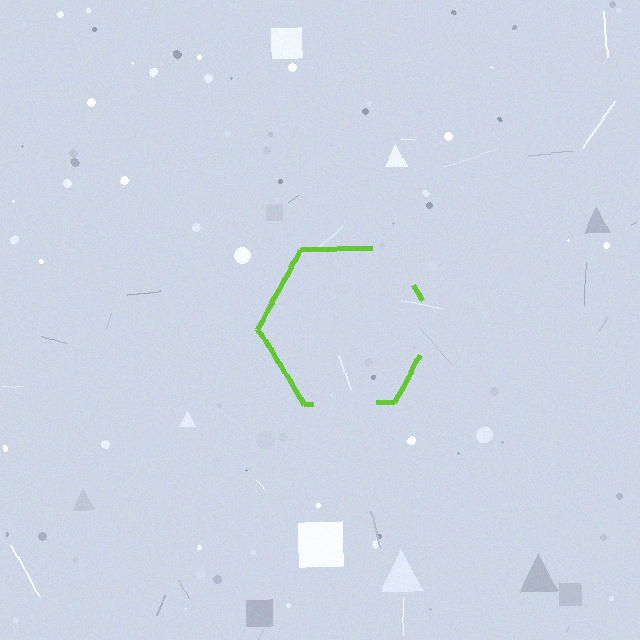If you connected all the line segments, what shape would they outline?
They would outline a hexagon.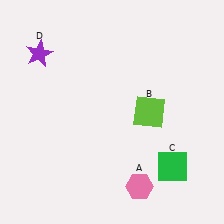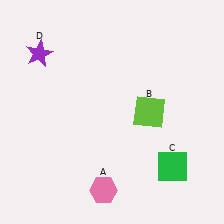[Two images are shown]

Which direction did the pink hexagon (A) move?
The pink hexagon (A) moved left.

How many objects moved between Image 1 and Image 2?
1 object moved between the two images.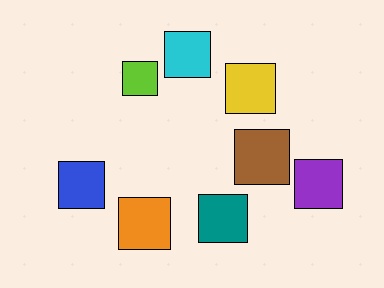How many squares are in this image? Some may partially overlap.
There are 8 squares.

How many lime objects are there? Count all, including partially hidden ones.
There is 1 lime object.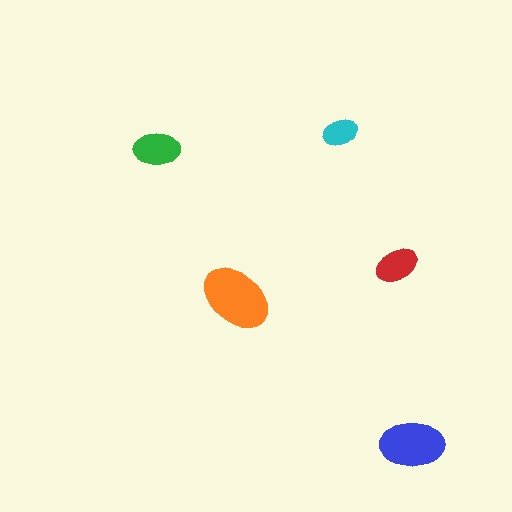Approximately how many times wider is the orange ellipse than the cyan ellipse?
About 2 times wider.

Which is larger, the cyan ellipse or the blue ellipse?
The blue one.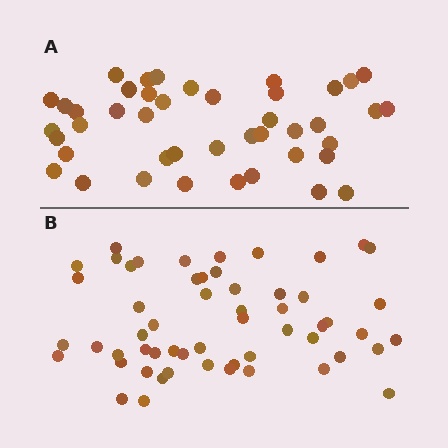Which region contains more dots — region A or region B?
Region B (the bottom region) has more dots.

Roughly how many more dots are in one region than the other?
Region B has approximately 15 more dots than region A.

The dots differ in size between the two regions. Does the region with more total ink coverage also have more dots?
No. Region A has more total ink coverage because its dots are larger, but region B actually contains more individual dots. Total area can be misleading — the number of items is what matters here.